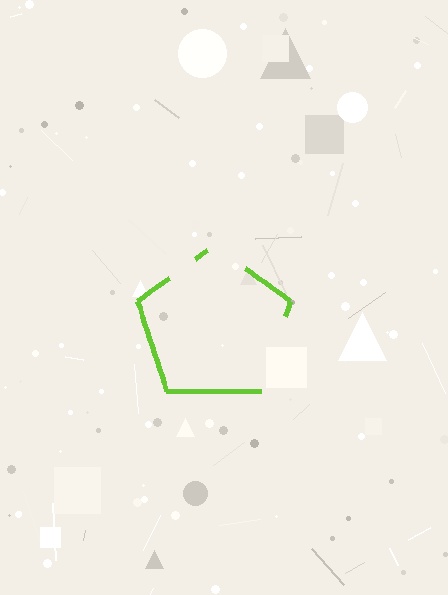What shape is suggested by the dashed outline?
The dashed outline suggests a pentagon.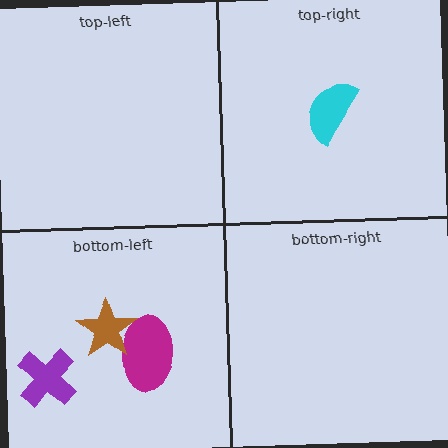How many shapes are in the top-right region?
1.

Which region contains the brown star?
The bottom-left region.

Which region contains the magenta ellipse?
The bottom-left region.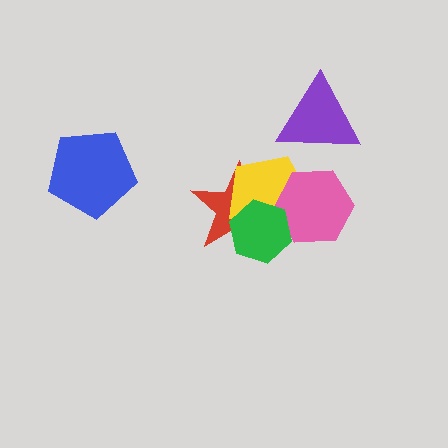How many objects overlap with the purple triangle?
0 objects overlap with the purple triangle.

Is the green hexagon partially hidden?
No, no other shape covers it.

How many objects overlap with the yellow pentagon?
3 objects overlap with the yellow pentagon.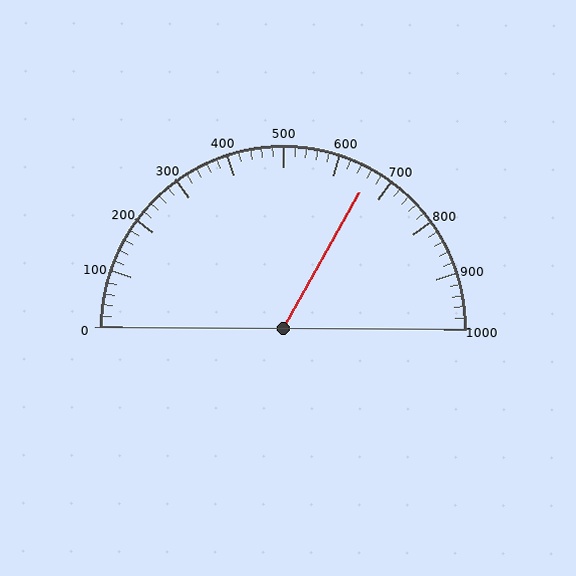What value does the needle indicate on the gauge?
The needle indicates approximately 660.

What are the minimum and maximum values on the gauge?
The gauge ranges from 0 to 1000.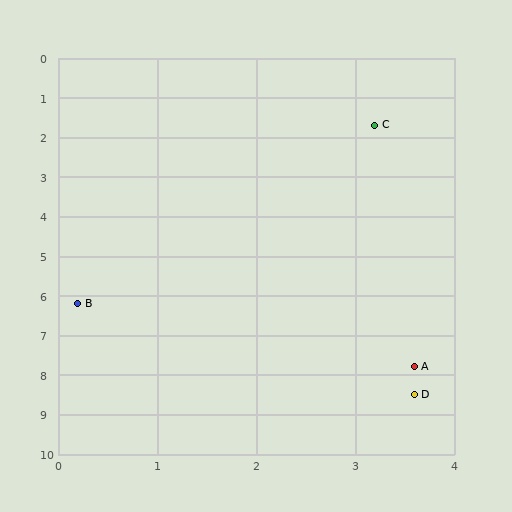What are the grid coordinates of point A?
Point A is at approximately (3.6, 7.8).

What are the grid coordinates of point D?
Point D is at approximately (3.6, 8.5).